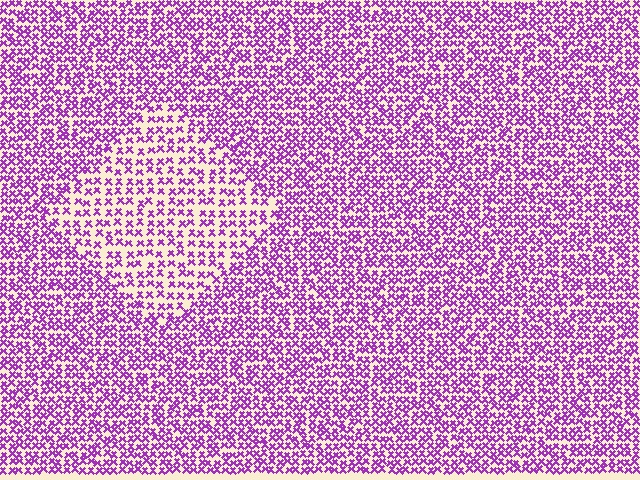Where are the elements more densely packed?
The elements are more densely packed outside the diamond boundary.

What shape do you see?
I see a diamond.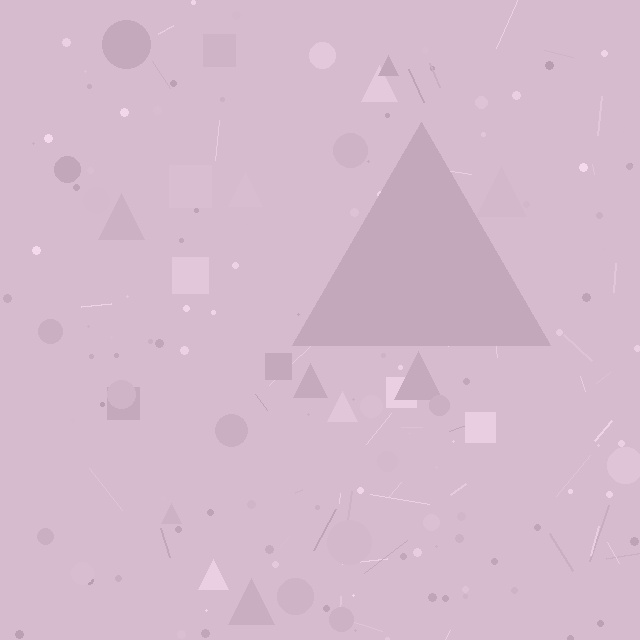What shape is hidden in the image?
A triangle is hidden in the image.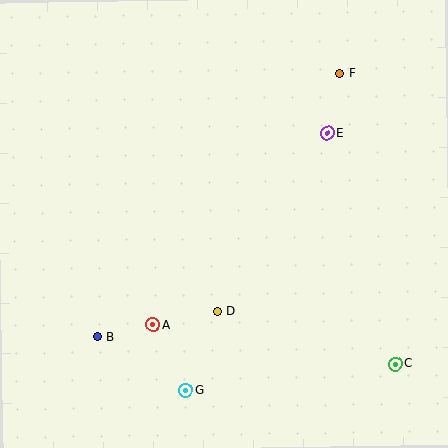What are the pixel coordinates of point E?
Point E is at (327, 133).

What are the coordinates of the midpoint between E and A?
The midpoint between E and A is at (240, 229).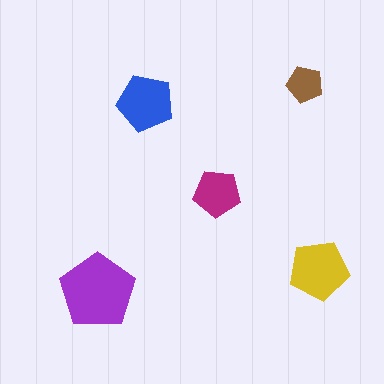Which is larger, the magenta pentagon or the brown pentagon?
The magenta one.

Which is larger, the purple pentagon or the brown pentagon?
The purple one.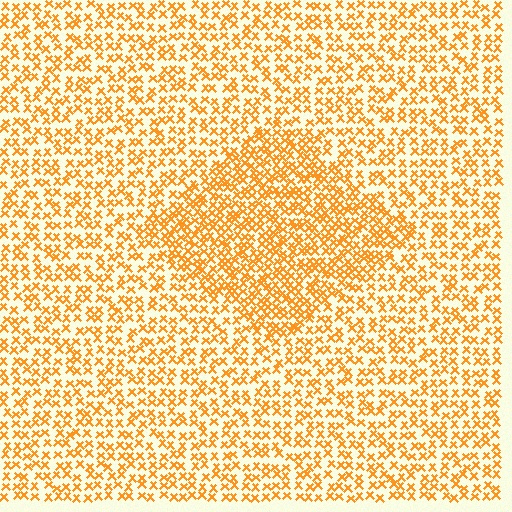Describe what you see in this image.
The image contains small orange elements arranged at two different densities. A diamond-shaped region is visible where the elements are more densely packed than the surrounding area.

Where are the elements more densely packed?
The elements are more densely packed inside the diamond boundary.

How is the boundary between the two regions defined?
The boundary is defined by a change in element density (approximately 1.7x ratio). All elements are the same color, size, and shape.